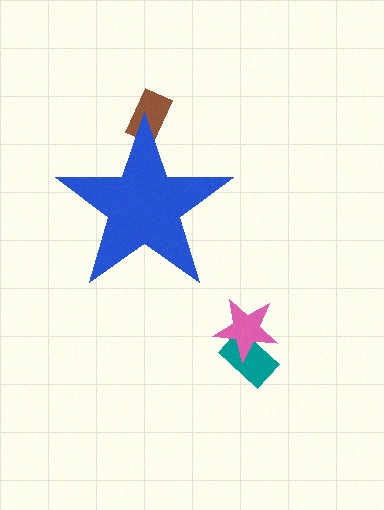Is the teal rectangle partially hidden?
No, the teal rectangle is fully visible.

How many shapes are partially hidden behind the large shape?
1 shape is partially hidden.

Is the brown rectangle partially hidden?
Yes, the brown rectangle is partially hidden behind the blue star.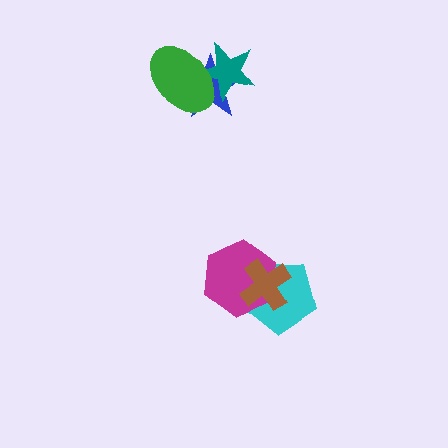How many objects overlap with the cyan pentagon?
2 objects overlap with the cyan pentagon.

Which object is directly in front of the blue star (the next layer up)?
The teal star is directly in front of the blue star.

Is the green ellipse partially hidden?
No, no other shape covers it.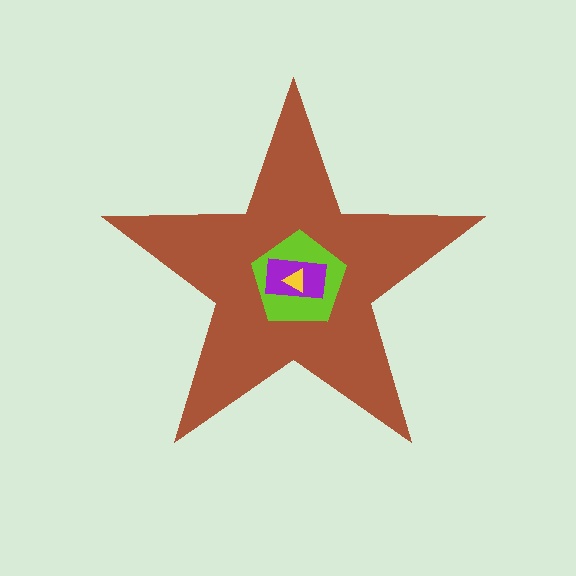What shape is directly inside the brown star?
The lime pentagon.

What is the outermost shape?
The brown star.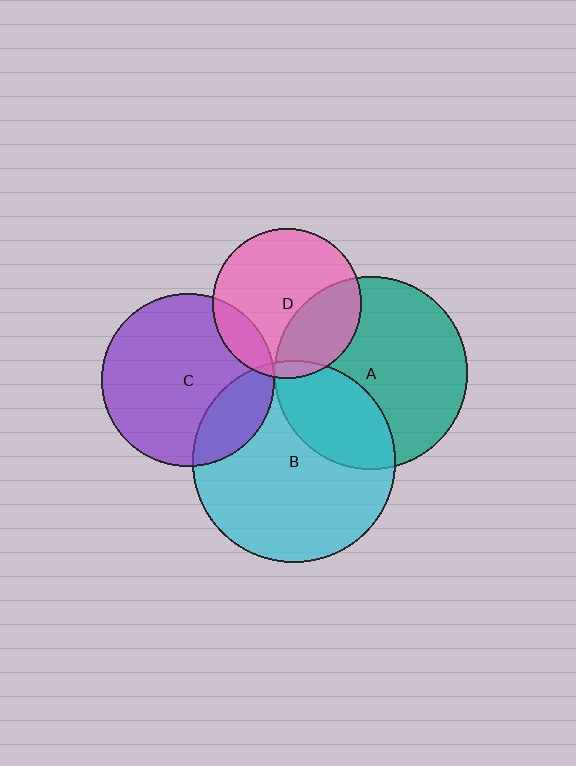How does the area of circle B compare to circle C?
Approximately 1.4 times.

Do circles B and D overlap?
Yes.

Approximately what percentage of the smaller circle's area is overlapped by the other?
Approximately 5%.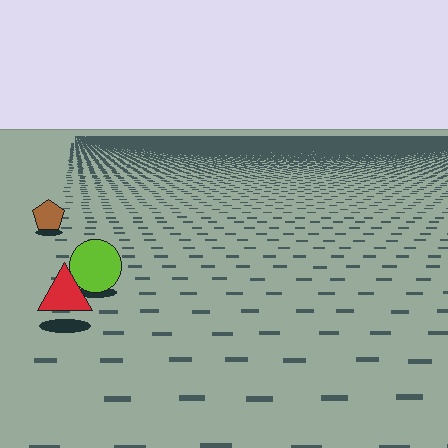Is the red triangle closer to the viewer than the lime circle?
Yes. The red triangle is closer — you can tell from the texture gradient: the ground texture is coarser near it.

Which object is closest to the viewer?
The red triangle is closest. The texture marks near it are larger and more spread out.